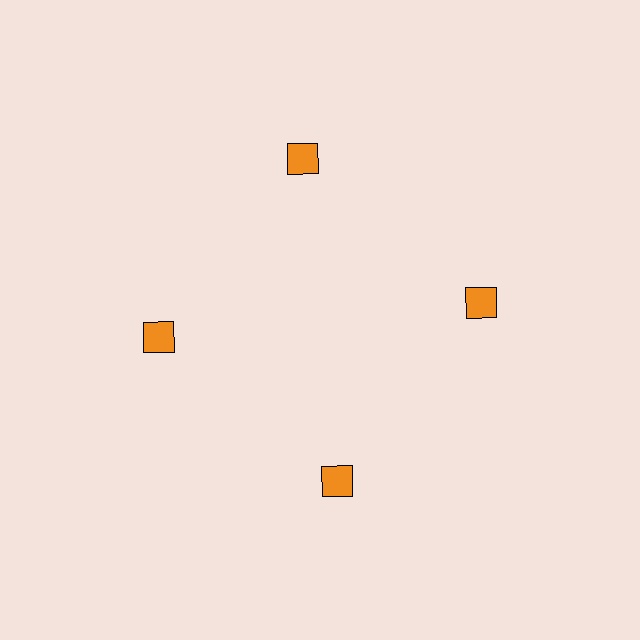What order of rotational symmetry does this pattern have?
This pattern has 4-fold rotational symmetry.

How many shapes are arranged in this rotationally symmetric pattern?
There are 4 shapes, arranged in 4 groups of 1.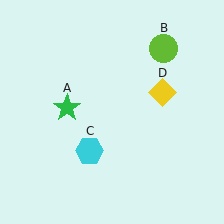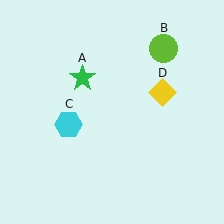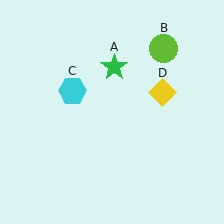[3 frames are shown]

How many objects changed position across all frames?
2 objects changed position: green star (object A), cyan hexagon (object C).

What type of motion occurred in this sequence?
The green star (object A), cyan hexagon (object C) rotated clockwise around the center of the scene.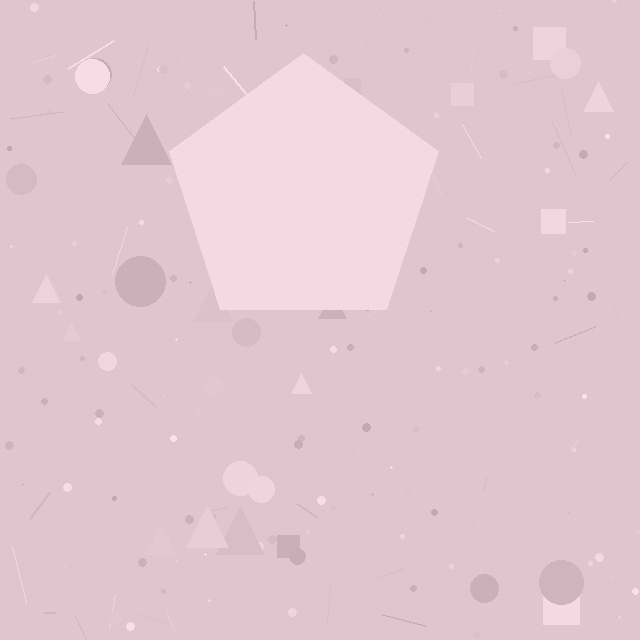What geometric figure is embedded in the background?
A pentagon is embedded in the background.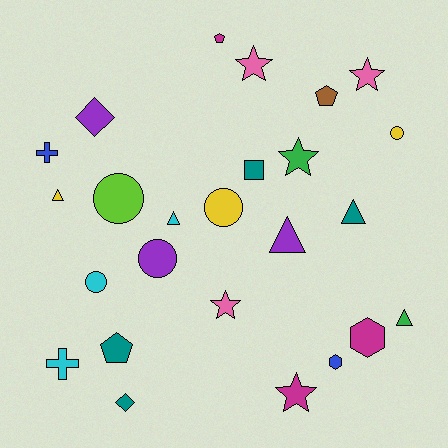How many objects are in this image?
There are 25 objects.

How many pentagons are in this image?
There are 3 pentagons.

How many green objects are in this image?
There are 2 green objects.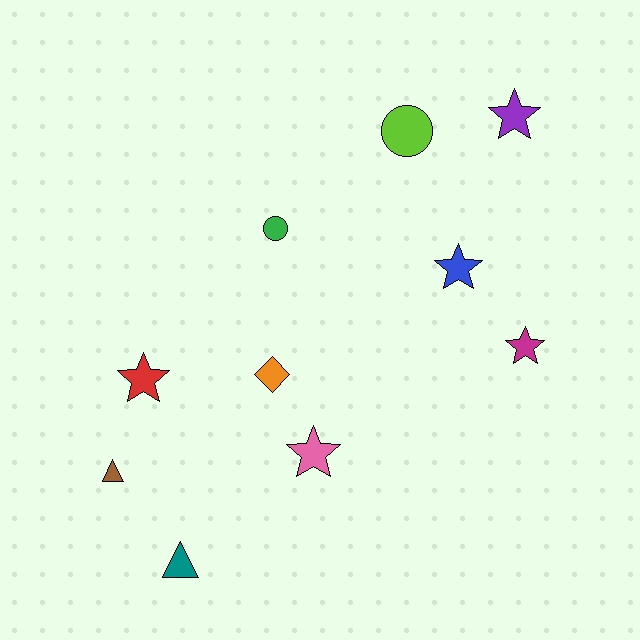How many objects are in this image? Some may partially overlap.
There are 10 objects.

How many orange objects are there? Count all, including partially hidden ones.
There is 1 orange object.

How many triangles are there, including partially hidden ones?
There are 2 triangles.